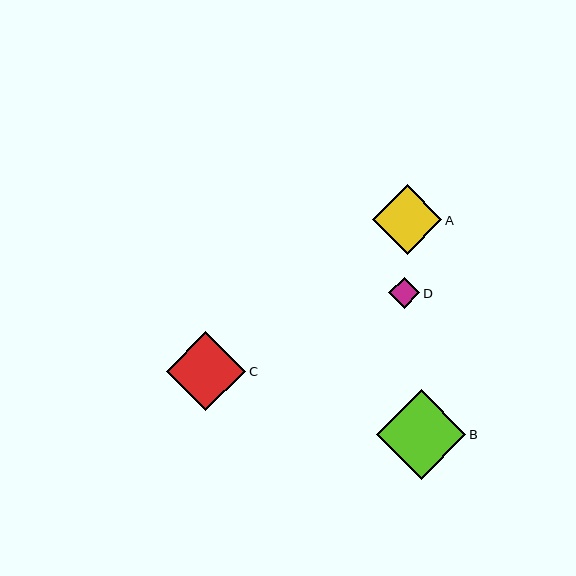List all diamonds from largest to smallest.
From largest to smallest: B, C, A, D.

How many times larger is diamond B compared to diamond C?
Diamond B is approximately 1.1 times the size of diamond C.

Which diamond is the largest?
Diamond B is the largest with a size of approximately 90 pixels.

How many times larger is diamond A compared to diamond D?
Diamond A is approximately 2.2 times the size of diamond D.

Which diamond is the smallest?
Diamond D is the smallest with a size of approximately 31 pixels.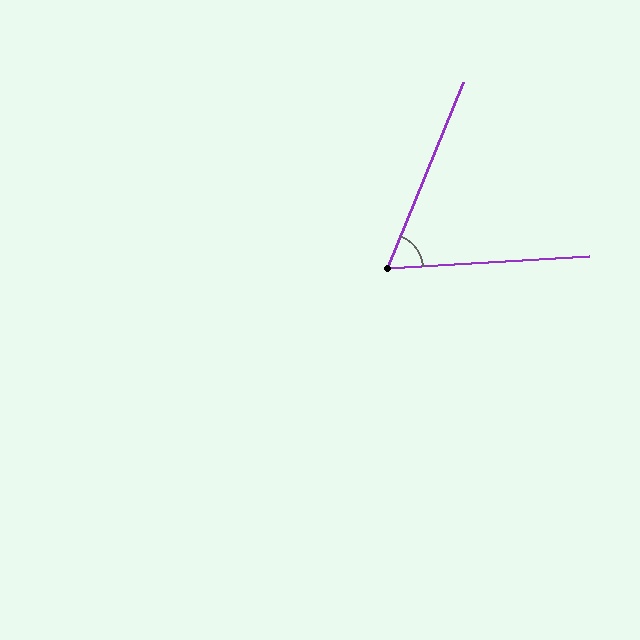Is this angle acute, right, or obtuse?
It is acute.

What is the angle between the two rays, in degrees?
Approximately 64 degrees.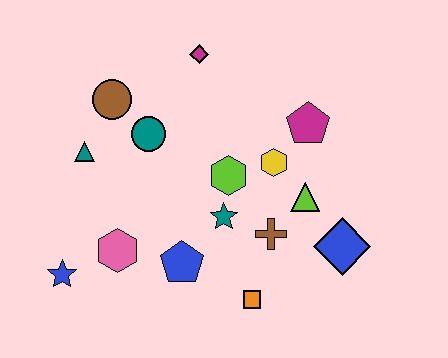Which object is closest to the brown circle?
The teal circle is closest to the brown circle.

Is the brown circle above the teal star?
Yes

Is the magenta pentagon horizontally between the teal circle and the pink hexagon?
No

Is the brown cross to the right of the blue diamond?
No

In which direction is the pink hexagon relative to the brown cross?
The pink hexagon is to the left of the brown cross.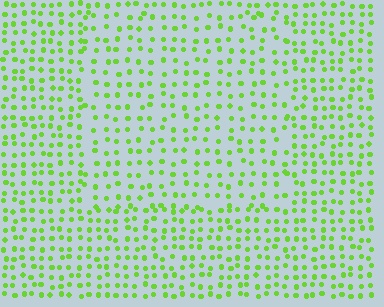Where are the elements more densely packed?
The elements are more densely packed outside the rectangle boundary.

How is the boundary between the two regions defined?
The boundary is defined by a change in element density (approximately 1.4x ratio). All elements are the same color, size, and shape.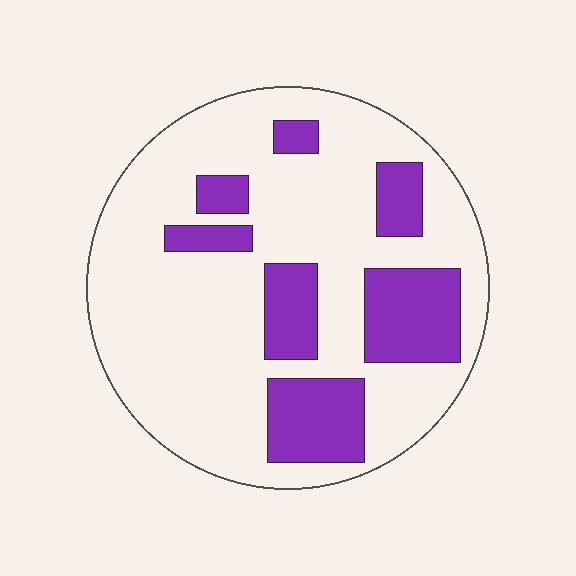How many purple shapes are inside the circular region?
7.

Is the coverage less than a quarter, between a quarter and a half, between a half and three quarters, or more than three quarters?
Between a quarter and a half.